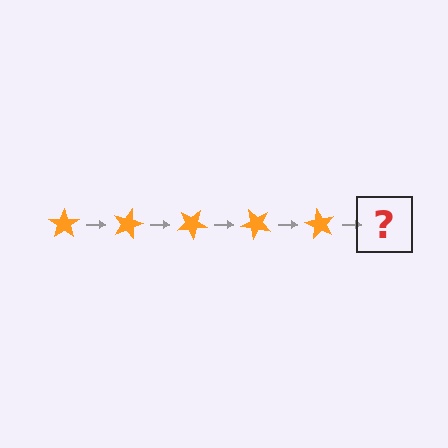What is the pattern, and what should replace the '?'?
The pattern is that the star rotates 15 degrees each step. The '?' should be an orange star rotated 75 degrees.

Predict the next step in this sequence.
The next step is an orange star rotated 75 degrees.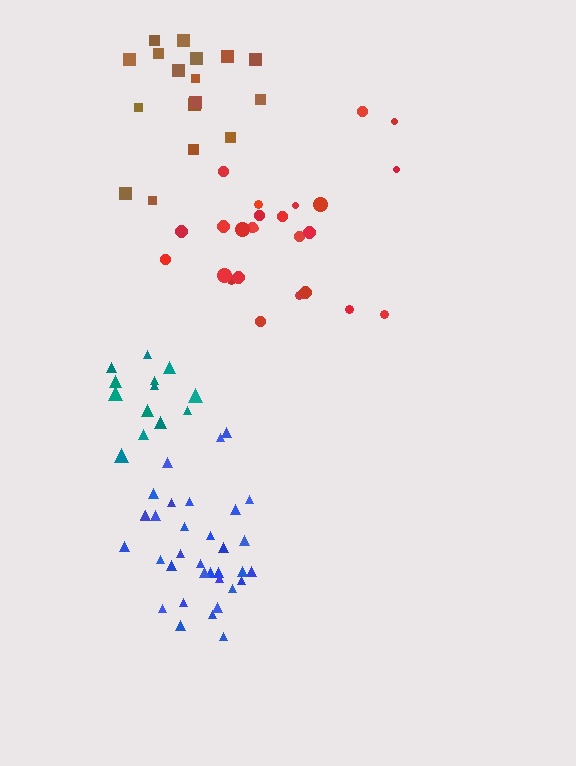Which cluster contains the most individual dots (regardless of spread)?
Blue (34).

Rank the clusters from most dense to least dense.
teal, blue, red, brown.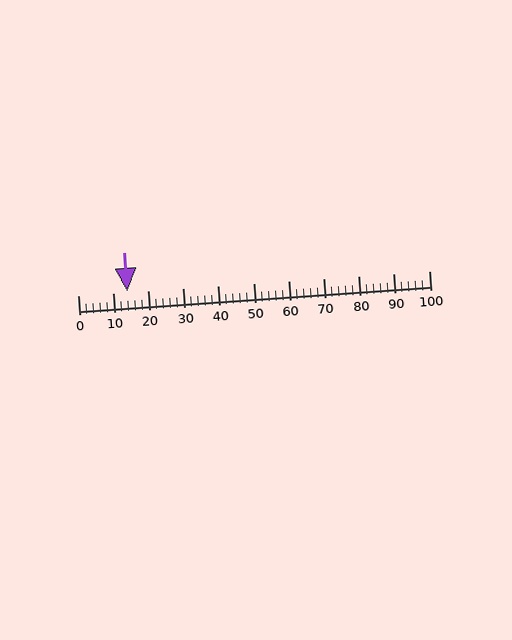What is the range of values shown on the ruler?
The ruler shows values from 0 to 100.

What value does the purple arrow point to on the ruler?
The purple arrow points to approximately 14.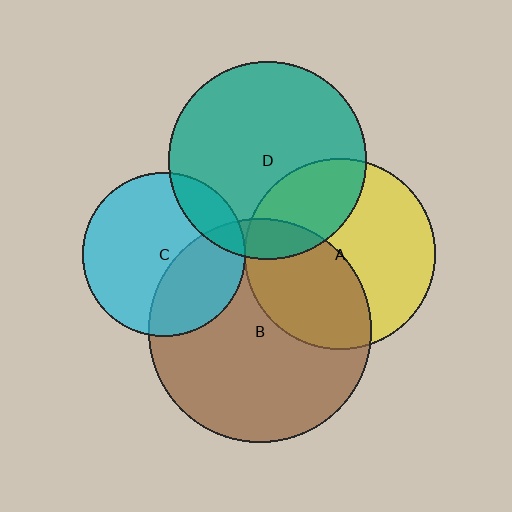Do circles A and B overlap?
Yes.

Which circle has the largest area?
Circle B (brown).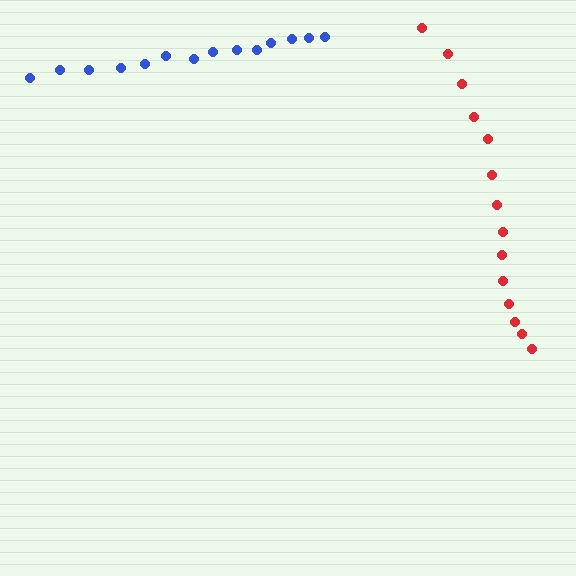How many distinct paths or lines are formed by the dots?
There are 2 distinct paths.